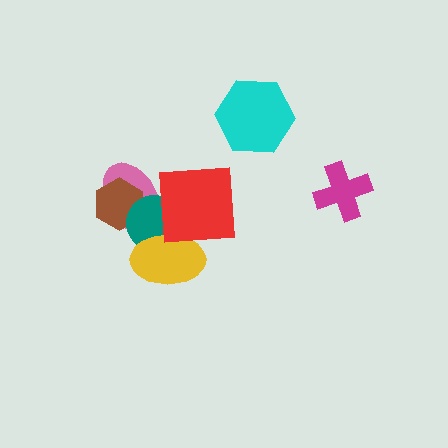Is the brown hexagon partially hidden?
Yes, it is partially covered by another shape.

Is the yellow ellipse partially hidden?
Yes, it is partially covered by another shape.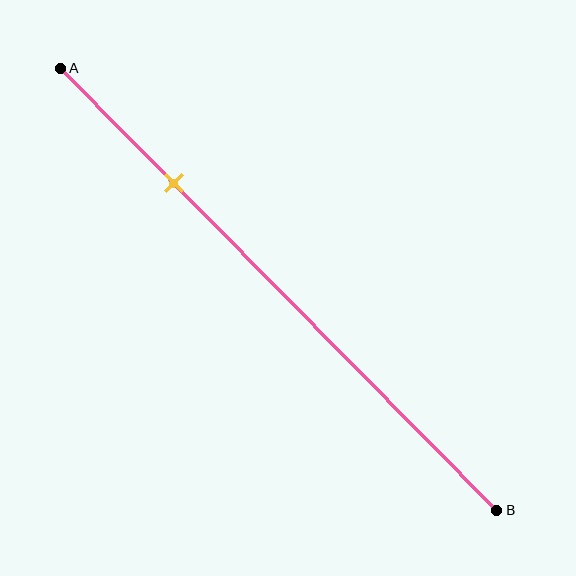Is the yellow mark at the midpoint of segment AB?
No, the mark is at about 25% from A, not at the 50% midpoint.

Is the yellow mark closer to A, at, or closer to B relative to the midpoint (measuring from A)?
The yellow mark is closer to point A than the midpoint of segment AB.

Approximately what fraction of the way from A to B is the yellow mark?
The yellow mark is approximately 25% of the way from A to B.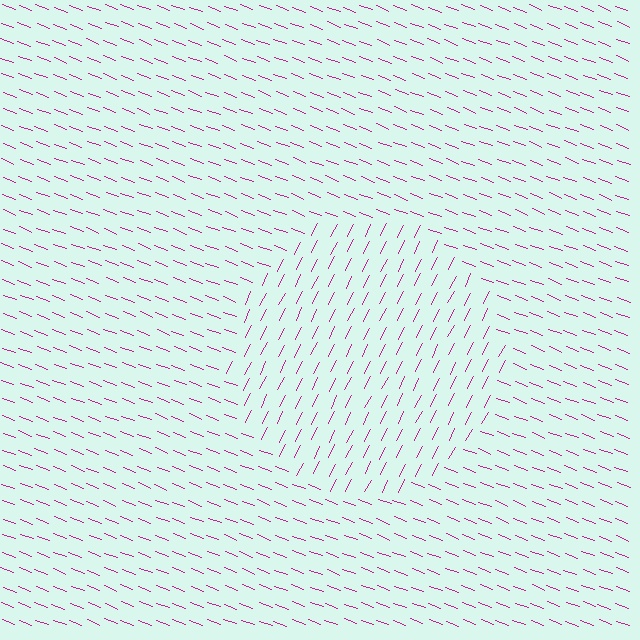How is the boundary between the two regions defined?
The boundary is defined purely by a change in line orientation (approximately 84 degrees difference). All lines are the same color and thickness.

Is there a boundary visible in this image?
Yes, there is a texture boundary formed by a change in line orientation.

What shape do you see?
I see a circle.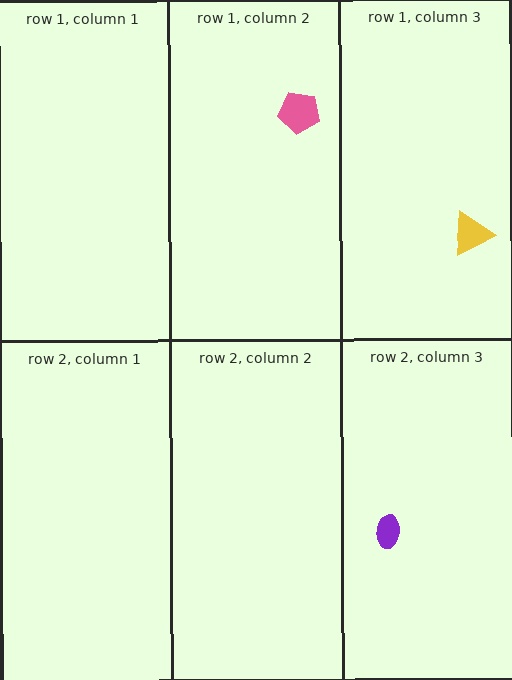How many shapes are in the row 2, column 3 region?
1.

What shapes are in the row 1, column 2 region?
The pink pentagon.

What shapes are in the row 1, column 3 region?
The yellow triangle.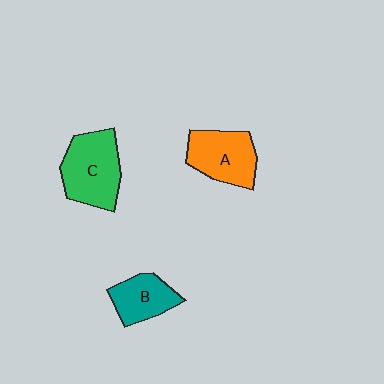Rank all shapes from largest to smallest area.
From largest to smallest: C (green), A (orange), B (teal).